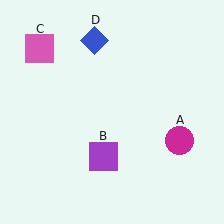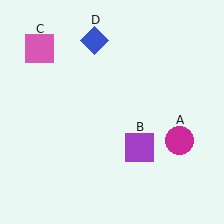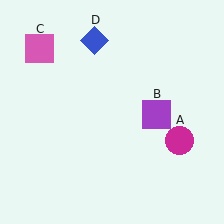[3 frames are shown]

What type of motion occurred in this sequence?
The purple square (object B) rotated counterclockwise around the center of the scene.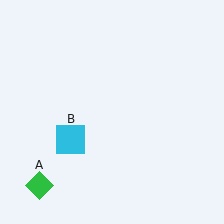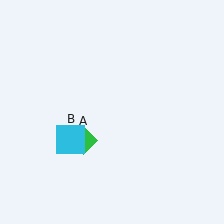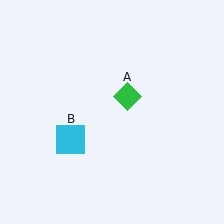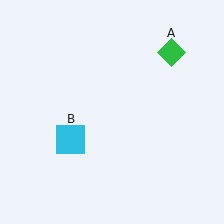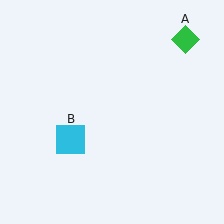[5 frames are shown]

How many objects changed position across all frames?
1 object changed position: green diamond (object A).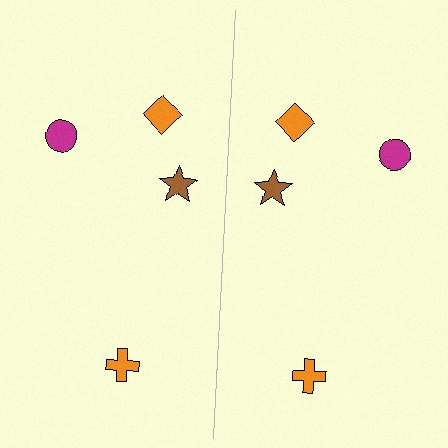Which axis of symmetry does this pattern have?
The pattern has a vertical axis of symmetry running through the center of the image.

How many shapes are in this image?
There are 8 shapes in this image.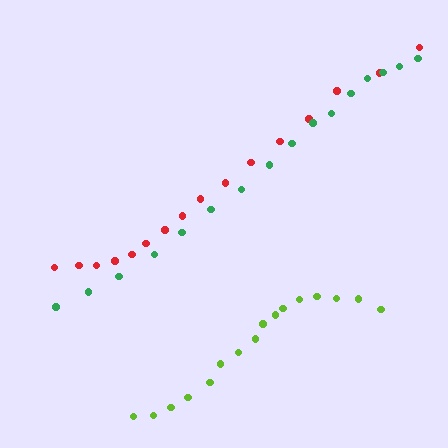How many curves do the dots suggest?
There are 3 distinct paths.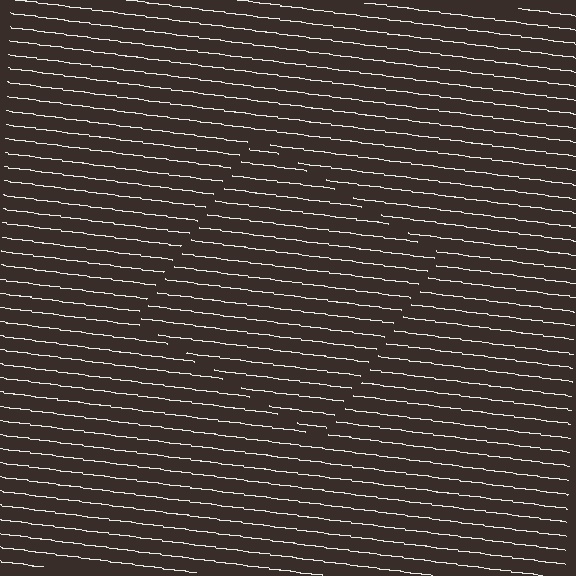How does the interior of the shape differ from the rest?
The interior of the shape contains the same grating, shifted by half a period — the contour is defined by the phase discontinuity where line-ends from the inner and outer gratings abut.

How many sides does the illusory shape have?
4 sides — the line-ends trace a square.